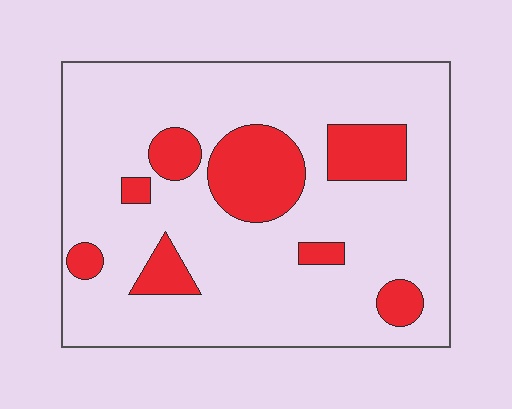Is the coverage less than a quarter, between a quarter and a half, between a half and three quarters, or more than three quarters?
Less than a quarter.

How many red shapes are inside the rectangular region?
8.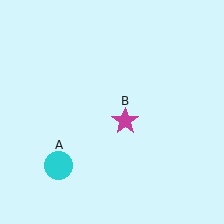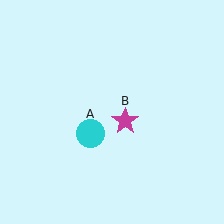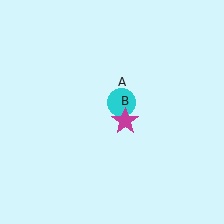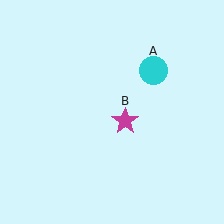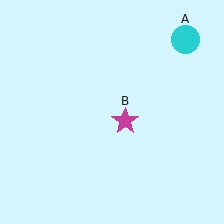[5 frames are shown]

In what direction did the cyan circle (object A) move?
The cyan circle (object A) moved up and to the right.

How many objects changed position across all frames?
1 object changed position: cyan circle (object A).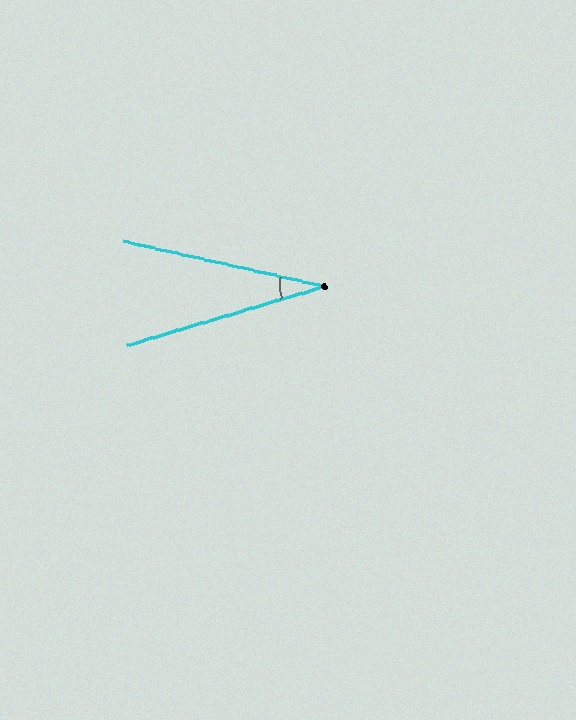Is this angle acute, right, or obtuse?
It is acute.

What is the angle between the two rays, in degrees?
Approximately 29 degrees.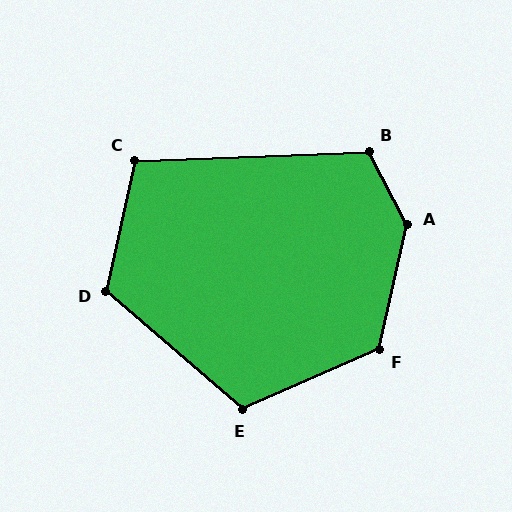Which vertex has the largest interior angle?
A, at approximately 140 degrees.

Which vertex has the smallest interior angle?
C, at approximately 105 degrees.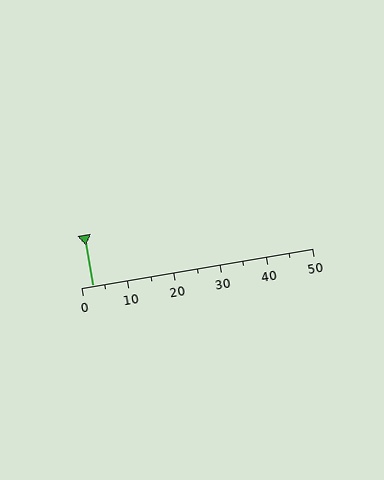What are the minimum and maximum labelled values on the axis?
The axis runs from 0 to 50.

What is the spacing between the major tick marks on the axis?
The major ticks are spaced 10 apart.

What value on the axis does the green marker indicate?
The marker indicates approximately 2.5.